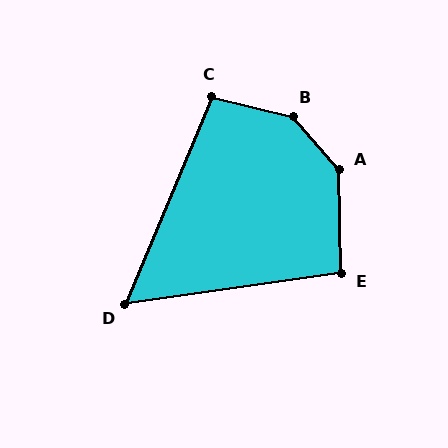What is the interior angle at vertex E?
Approximately 97 degrees (obtuse).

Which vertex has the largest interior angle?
B, at approximately 145 degrees.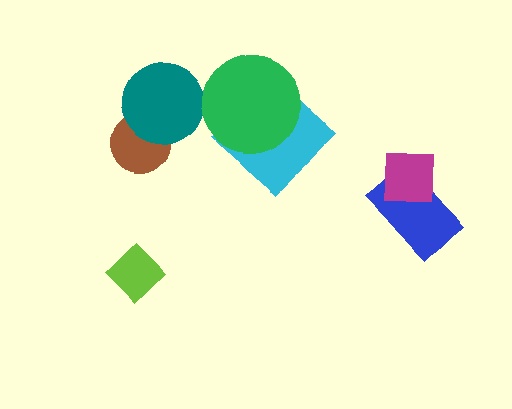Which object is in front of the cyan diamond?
The green circle is in front of the cyan diamond.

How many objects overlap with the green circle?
1 object overlaps with the green circle.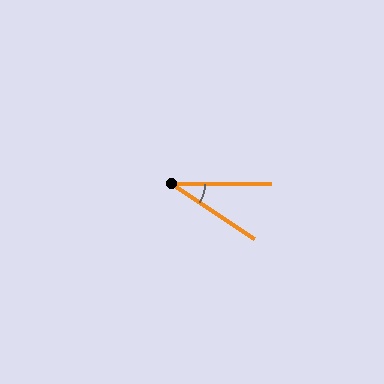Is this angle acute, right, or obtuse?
It is acute.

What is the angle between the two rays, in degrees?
Approximately 33 degrees.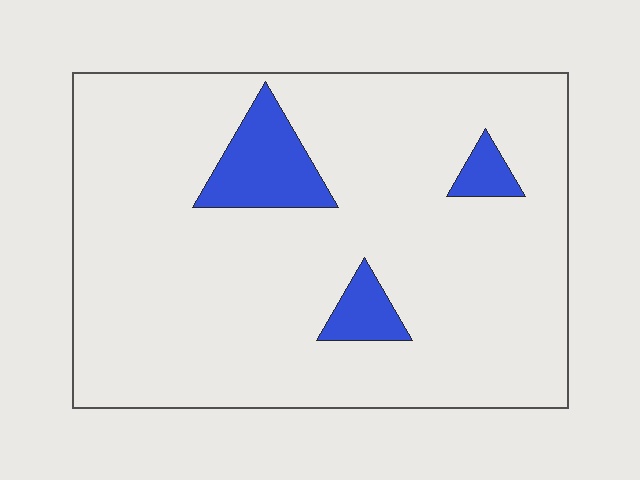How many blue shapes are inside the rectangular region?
3.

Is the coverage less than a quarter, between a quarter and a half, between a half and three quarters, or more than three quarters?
Less than a quarter.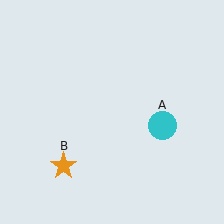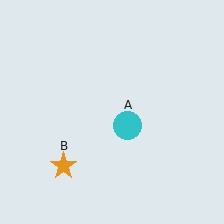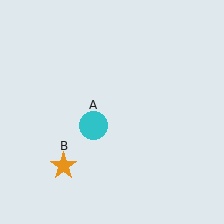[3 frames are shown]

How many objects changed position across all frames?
1 object changed position: cyan circle (object A).